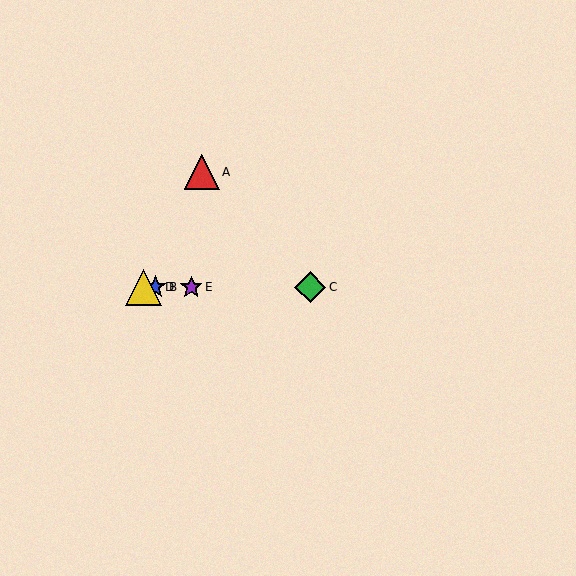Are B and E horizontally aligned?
Yes, both are at y≈287.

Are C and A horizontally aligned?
No, C is at y≈287 and A is at y≈172.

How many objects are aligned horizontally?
4 objects (B, C, D, E) are aligned horizontally.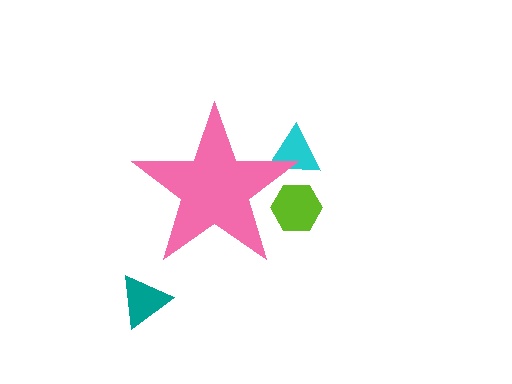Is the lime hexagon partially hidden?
Yes, the lime hexagon is partially hidden behind the pink star.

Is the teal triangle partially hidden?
No, the teal triangle is fully visible.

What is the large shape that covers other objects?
A pink star.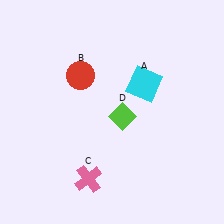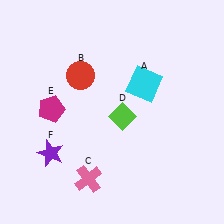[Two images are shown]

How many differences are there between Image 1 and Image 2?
There are 2 differences between the two images.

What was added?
A magenta pentagon (E), a purple star (F) were added in Image 2.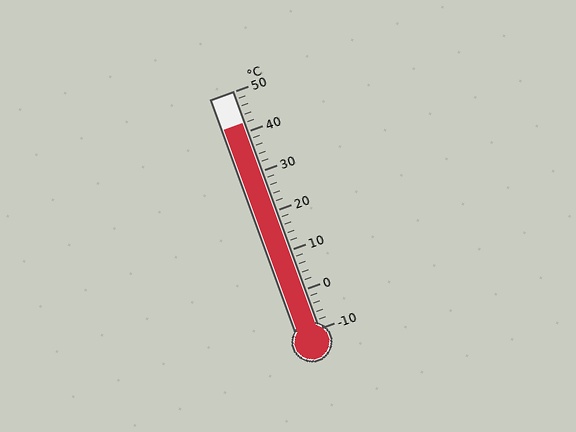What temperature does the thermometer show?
The thermometer shows approximately 42°C.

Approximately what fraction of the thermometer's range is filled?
The thermometer is filled to approximately 85% of its range.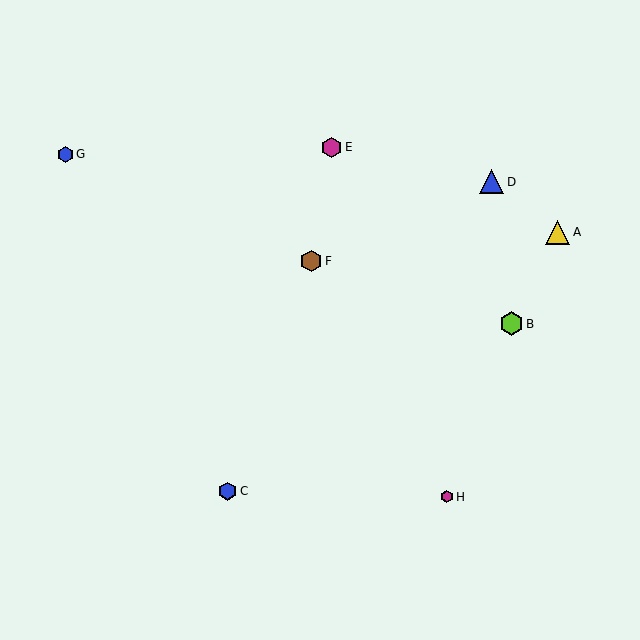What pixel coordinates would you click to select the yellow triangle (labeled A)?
Click at (558, 232) to select the yellow triangle A.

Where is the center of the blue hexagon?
The center of the blue hexagon is at (228, 491).